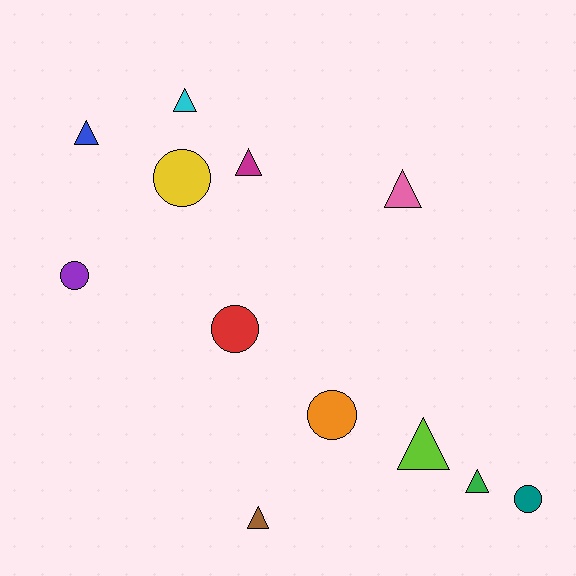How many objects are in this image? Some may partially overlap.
There are 12 objects.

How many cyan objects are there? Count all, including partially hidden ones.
There is 1 cyan object.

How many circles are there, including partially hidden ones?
There are 5 circles.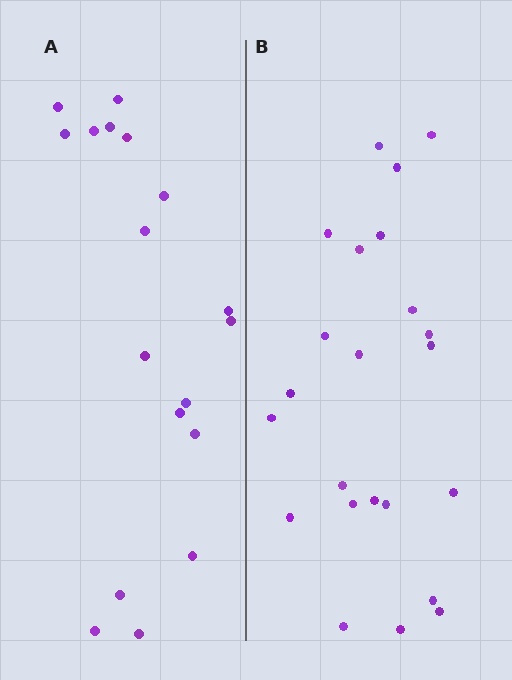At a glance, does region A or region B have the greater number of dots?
Region B (the right region) has more dots.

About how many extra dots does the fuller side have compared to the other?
Region B has about 5 more dots than region A.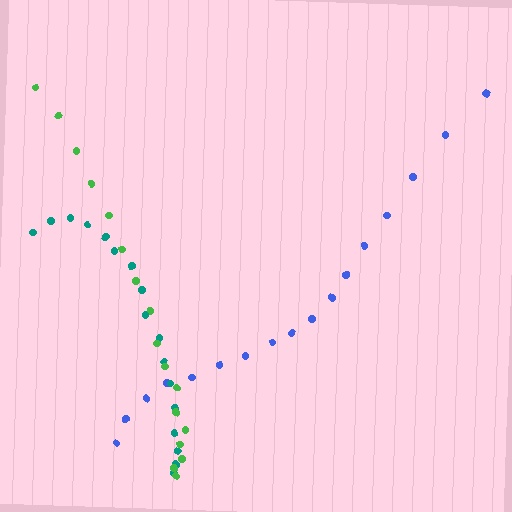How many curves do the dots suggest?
There are 3 distinct paths.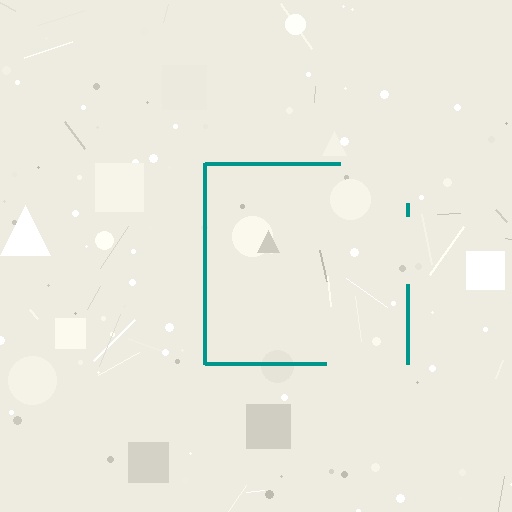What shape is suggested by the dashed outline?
The dashed outline suggests a square.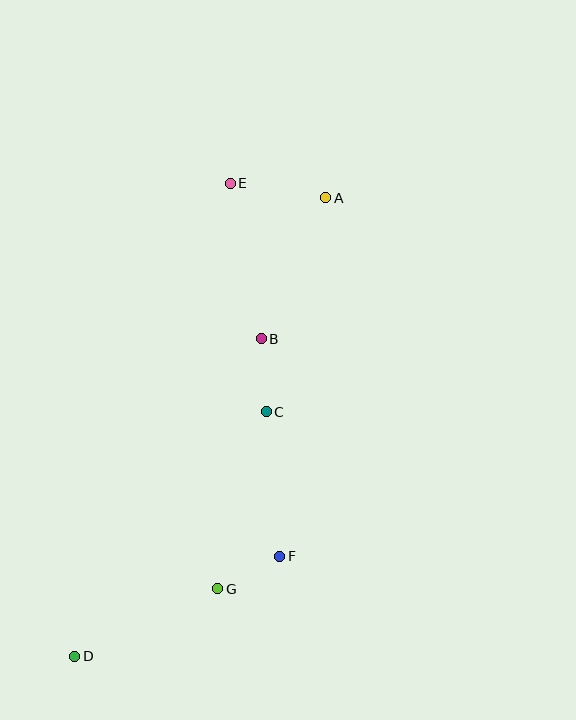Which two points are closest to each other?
Points F and G are closest to each other.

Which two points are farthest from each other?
Points A and D are farthest from each other.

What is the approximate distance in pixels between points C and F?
The distance between C and F is approximately 145 pixels.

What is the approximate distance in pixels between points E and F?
The distance between E and F is approximately 377 pixels.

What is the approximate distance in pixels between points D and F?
The distance between D and F is approximately 228 pixels.